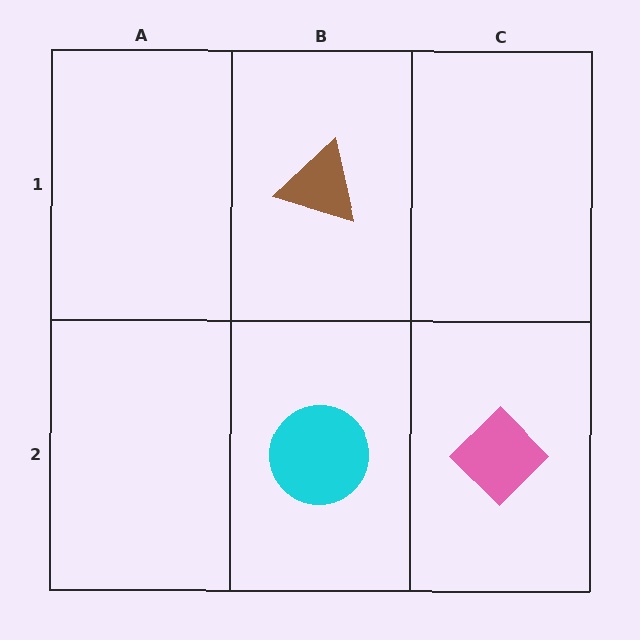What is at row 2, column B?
A cyan circle.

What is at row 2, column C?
A pink diamond.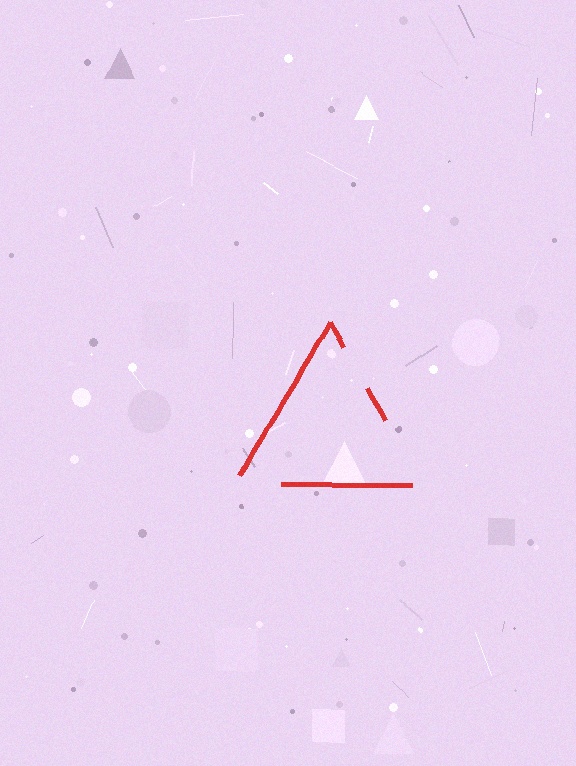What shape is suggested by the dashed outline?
The dashed outline suggests a triangle.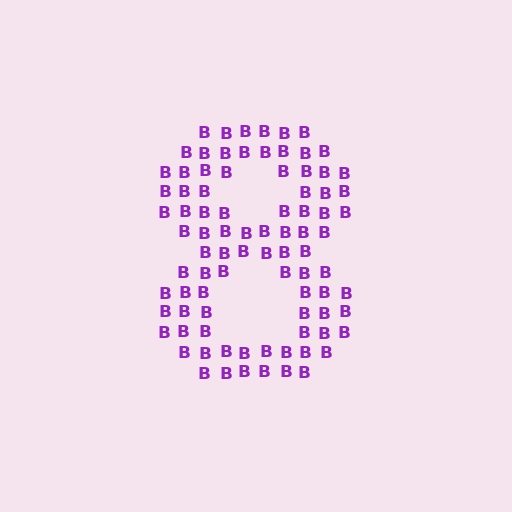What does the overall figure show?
The overall figure shows the digit 8.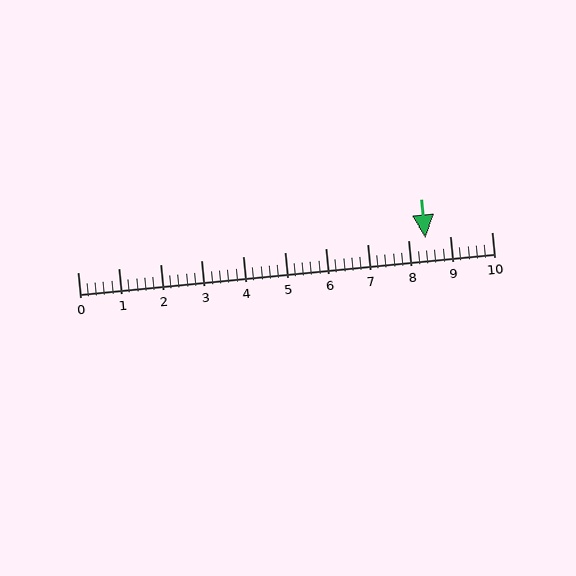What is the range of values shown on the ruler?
The ruler shows values from 0 to 10.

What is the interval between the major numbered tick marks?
The major tick marks are spaced 1 units apart.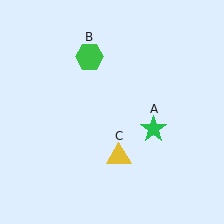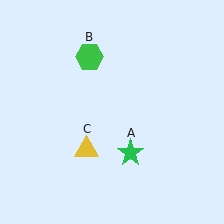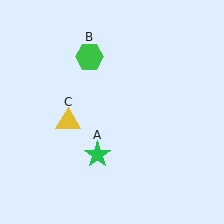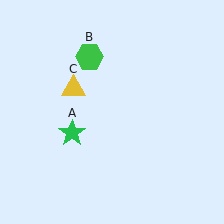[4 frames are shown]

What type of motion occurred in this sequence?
The green star (object A), yellow triangle (object C) rotated clockwise around the center of the scene.